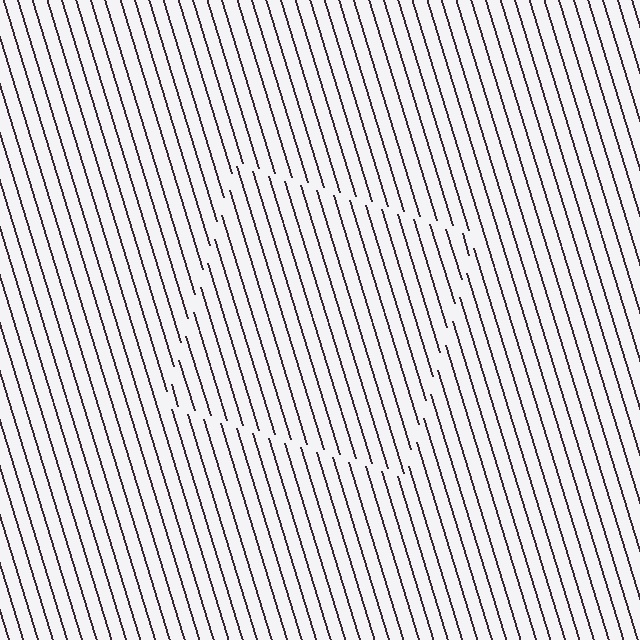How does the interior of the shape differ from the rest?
The interior of the shape contains the same grating, shifted by half a period — the contour is defined by the phase discontinuity where line-ends from the inner and outer gratings abut.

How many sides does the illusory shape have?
4 sides — the line-ends trace a square.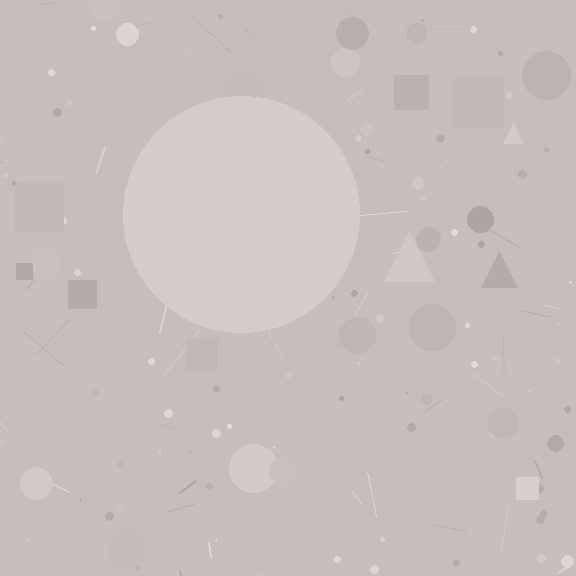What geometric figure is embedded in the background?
A circle is embedded in the background.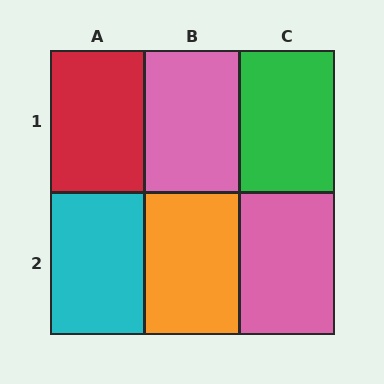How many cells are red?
1 cell is red.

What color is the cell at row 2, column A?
Cyan.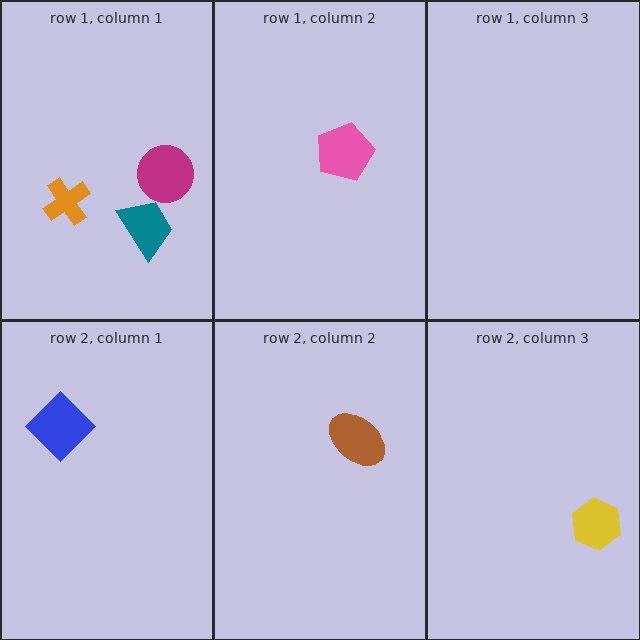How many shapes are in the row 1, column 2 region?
1.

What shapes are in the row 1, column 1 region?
The orange cross, the magenta circle, the teal trapezoid.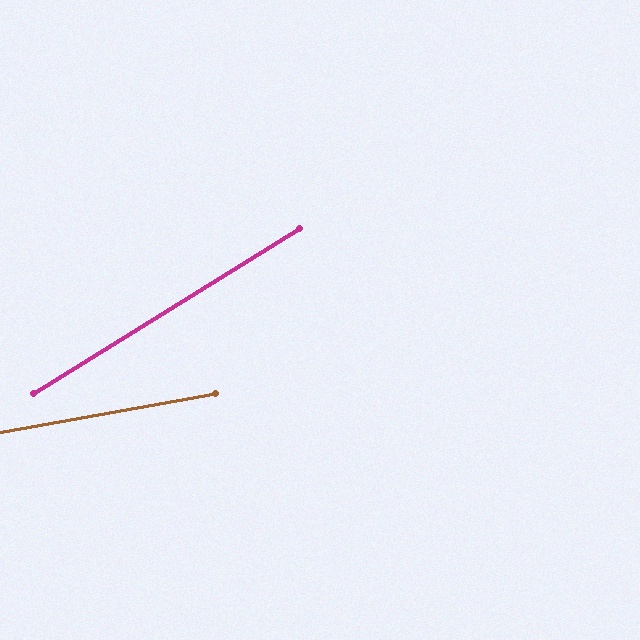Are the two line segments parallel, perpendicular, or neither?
Neither parallel nor perpendicular — they differ by about 22°.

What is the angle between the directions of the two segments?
Approximately 22 degrees.